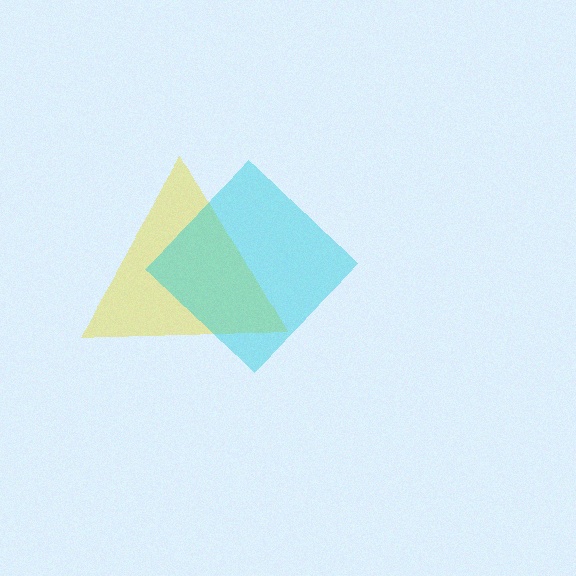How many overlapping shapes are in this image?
There are 2 overlapping shapes in the image.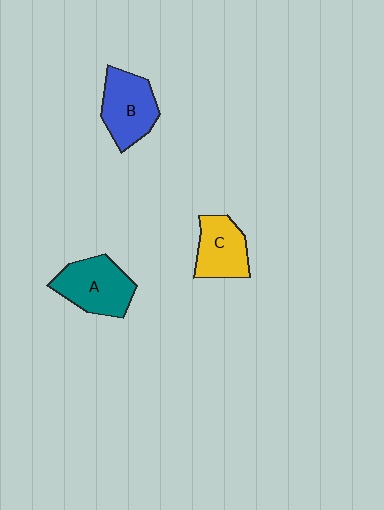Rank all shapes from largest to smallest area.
From largest to smallest: A (teal), B (blue), C (yellow).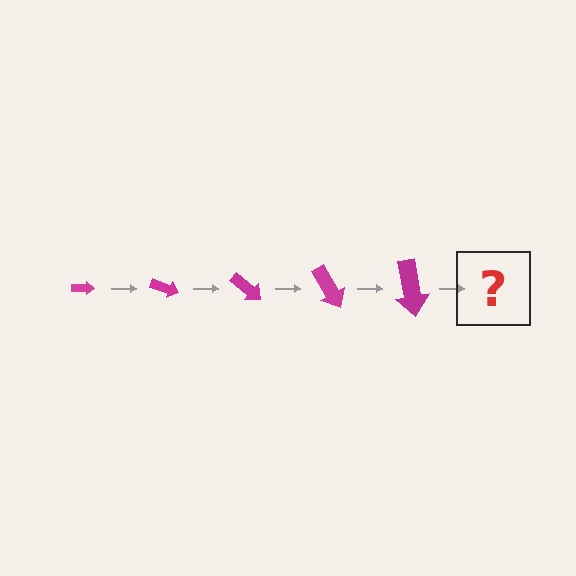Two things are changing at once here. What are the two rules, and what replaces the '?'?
The two rules are that the arrow grows larger each step and it rotates 20 degrees each step. The '?' should be an arrow, larger than the previous one and rotated 100 degrees from the start.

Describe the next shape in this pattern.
It should be an arrow, larger than the previous one and rotated 100 degrees from the start.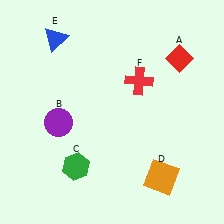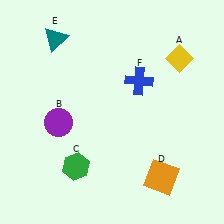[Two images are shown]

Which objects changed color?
A changed from red to yellow. E changed from blue to teal. F changed from red to blue.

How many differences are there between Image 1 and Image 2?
There are 3 differences between the two images.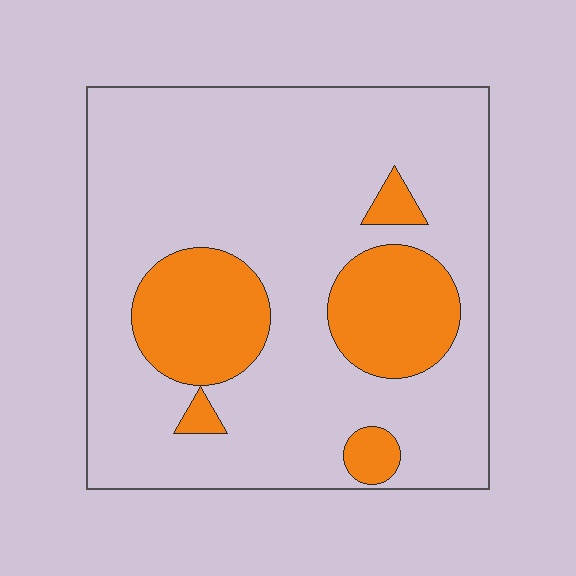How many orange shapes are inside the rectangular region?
5.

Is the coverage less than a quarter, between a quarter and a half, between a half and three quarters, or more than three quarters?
Less than a quarter.